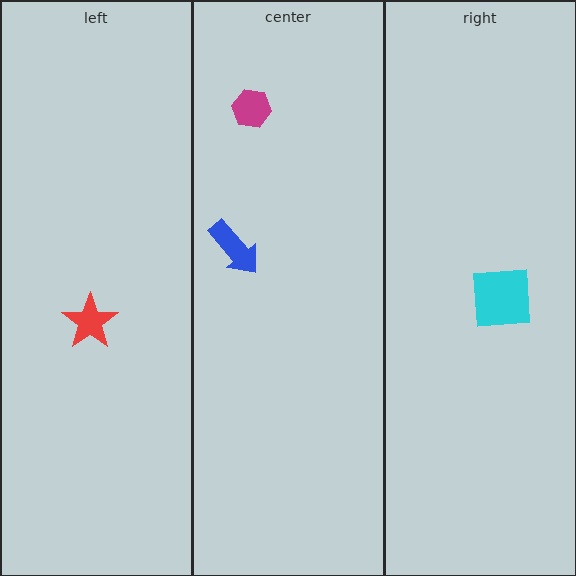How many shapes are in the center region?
2.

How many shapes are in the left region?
1.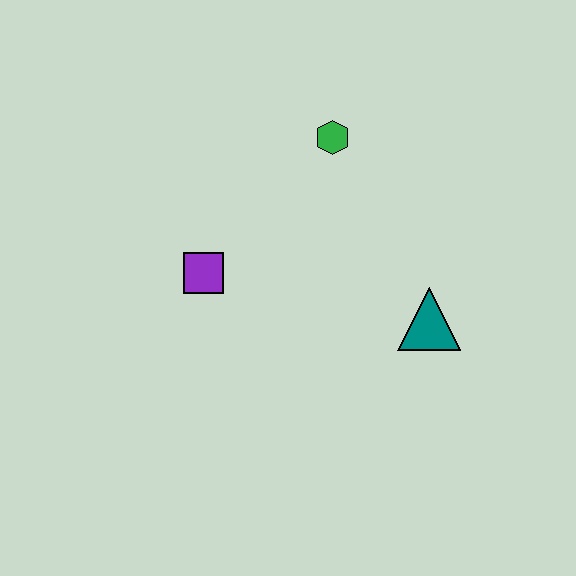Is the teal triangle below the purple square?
Yes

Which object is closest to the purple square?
The green hexagon is closest to the purple square.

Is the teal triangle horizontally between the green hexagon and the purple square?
No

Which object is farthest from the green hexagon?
The teal triangle is farthest from the green hexagon.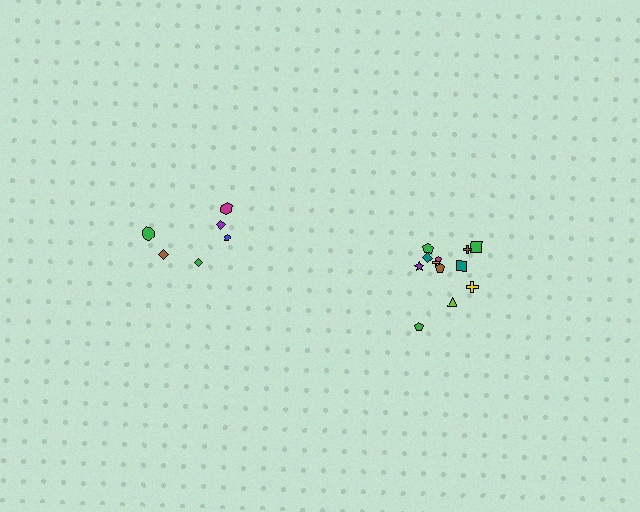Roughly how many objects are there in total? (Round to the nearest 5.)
Roughly 20 objects in total.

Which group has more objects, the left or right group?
The right group.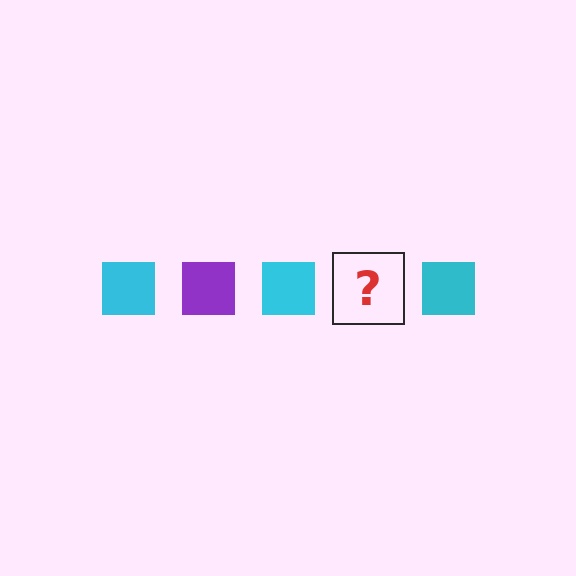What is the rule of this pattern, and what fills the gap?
The rule is that the pattern cycles through cyan, purple squares. The gap should be filled with a purple square.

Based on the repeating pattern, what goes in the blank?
The blank should be a purple square.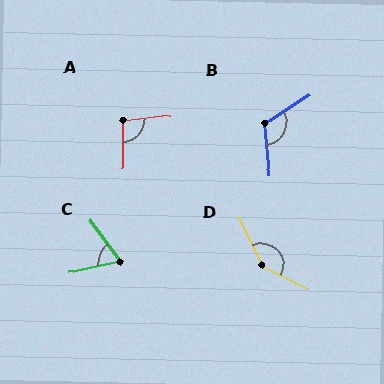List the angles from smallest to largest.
C (67°), A (96°), B (117°), D (143°).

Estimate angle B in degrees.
Approximately 117 degrees.